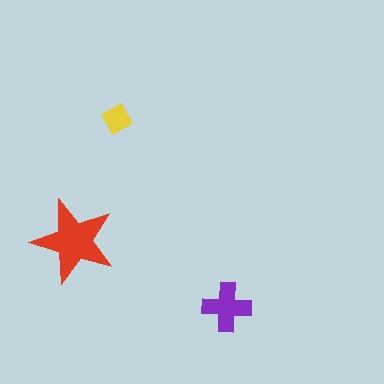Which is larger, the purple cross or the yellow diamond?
The purple cross.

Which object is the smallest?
The yellow diamond.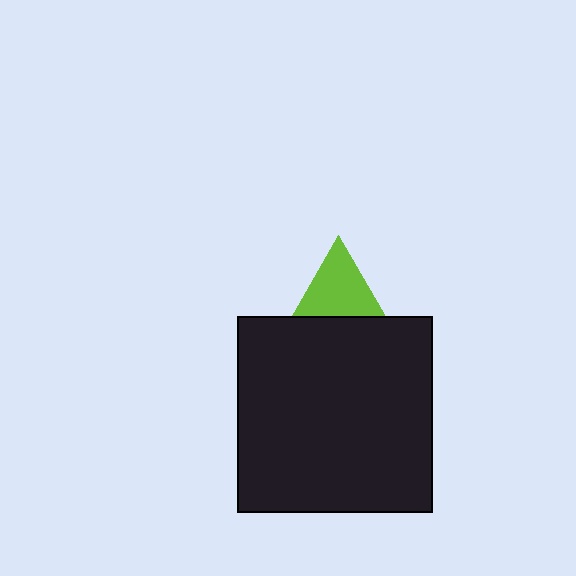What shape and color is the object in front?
The object in front is a black square.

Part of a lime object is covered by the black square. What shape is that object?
It is a triangle.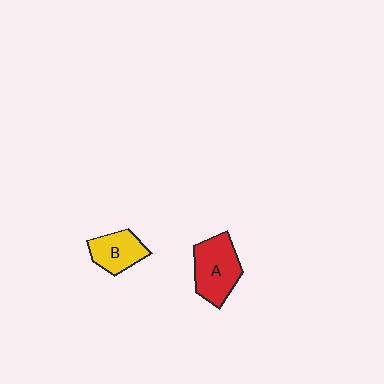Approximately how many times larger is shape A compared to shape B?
Approximately 1.4 times.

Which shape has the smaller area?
Shape B (yellow).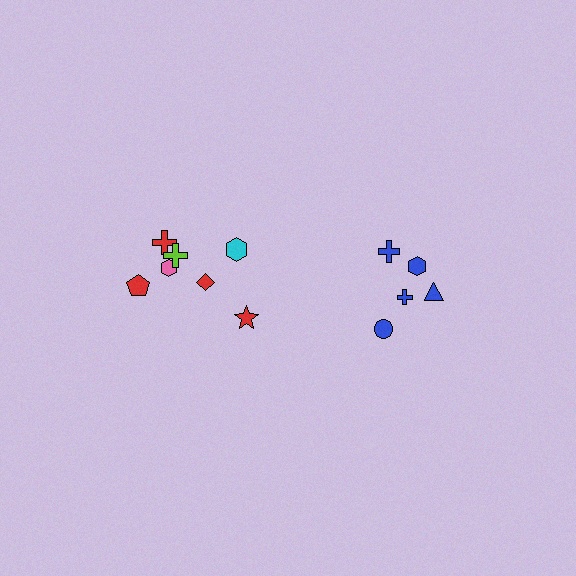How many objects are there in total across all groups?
There are 12 objects.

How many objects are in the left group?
There are 7 objects.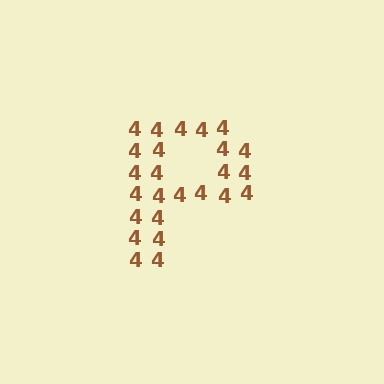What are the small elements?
The small elements are digit 4's.